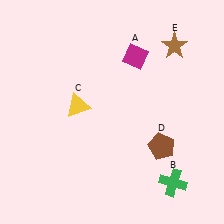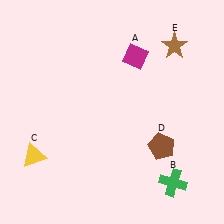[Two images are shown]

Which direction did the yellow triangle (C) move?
The yellow triangle (C) moved down.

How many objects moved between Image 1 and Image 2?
1 object moved between the two images.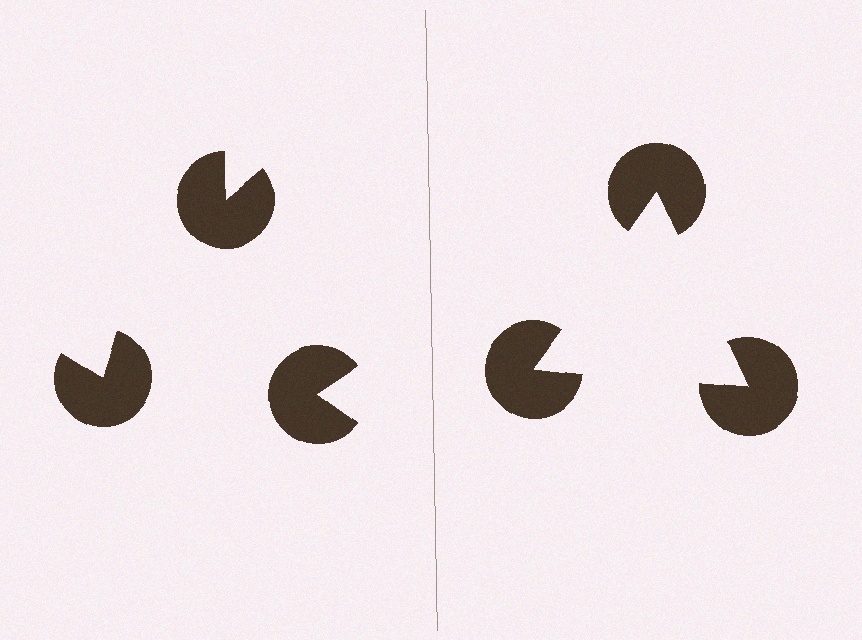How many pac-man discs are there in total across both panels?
6 — 3 on each side.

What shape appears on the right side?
An illusory triangle.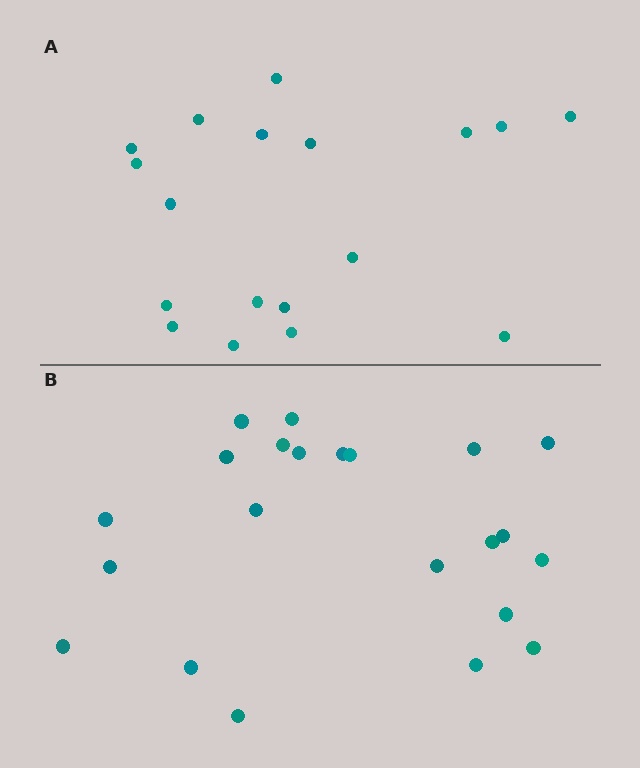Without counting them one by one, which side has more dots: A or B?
Region B (the bottom region) has more dots.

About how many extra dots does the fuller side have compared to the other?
Region B has about 4 more dots than region A.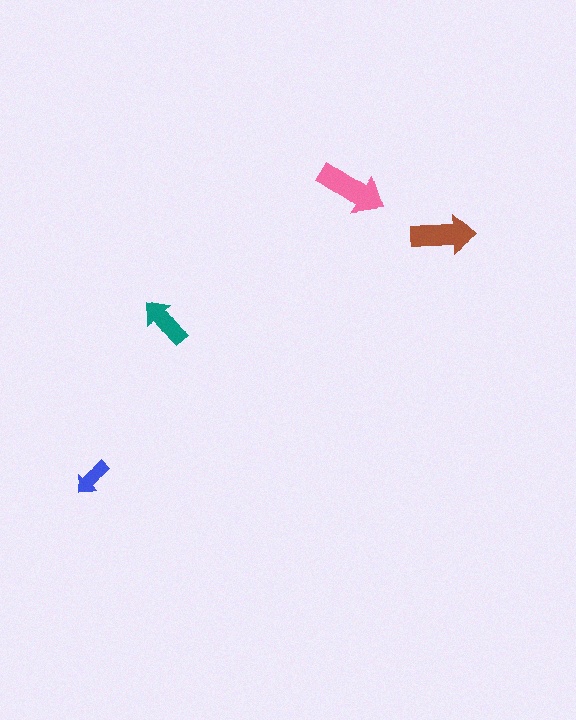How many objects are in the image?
There are 4 objects in the image.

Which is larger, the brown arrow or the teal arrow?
The brown one.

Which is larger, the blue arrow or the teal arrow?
The teal one.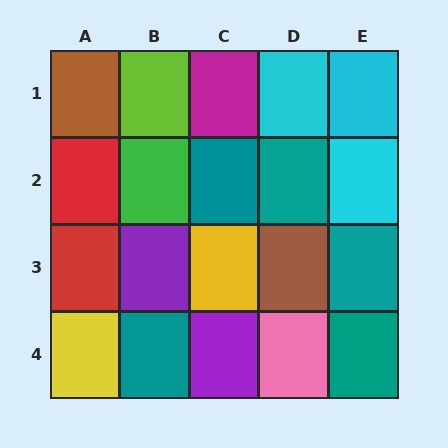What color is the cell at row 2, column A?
Red.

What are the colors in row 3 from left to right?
Red, purple, yellow, brown, teal.